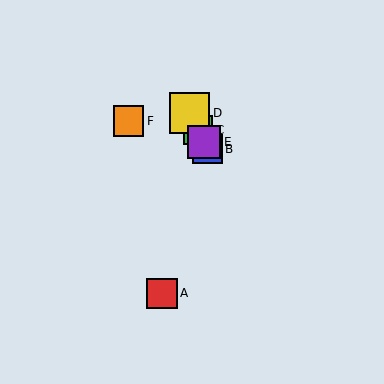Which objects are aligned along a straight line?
Objects B, C, D, E are aligned along a straight line.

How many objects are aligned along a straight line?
4 objects (B, C, D, E) are aligned along a straight line.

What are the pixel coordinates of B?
Object B is at (208, 149).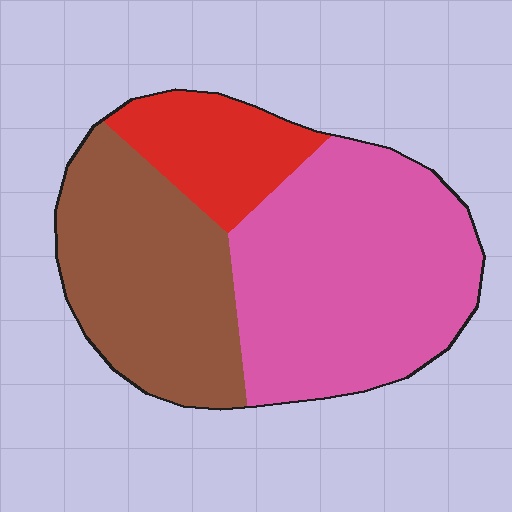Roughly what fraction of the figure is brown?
Brown takes up between a quarter and a half of the figure.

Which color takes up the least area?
Red, at roughly 15%.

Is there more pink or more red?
Pink.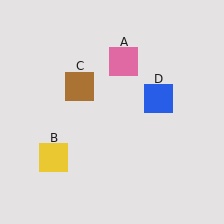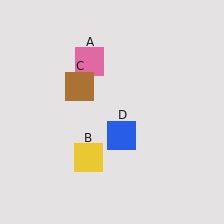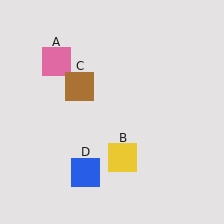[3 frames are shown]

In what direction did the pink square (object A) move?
The pink square (object A) moved left.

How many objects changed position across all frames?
3 objects changed position: pink square (object A), yellow square (object B), blue square (object D).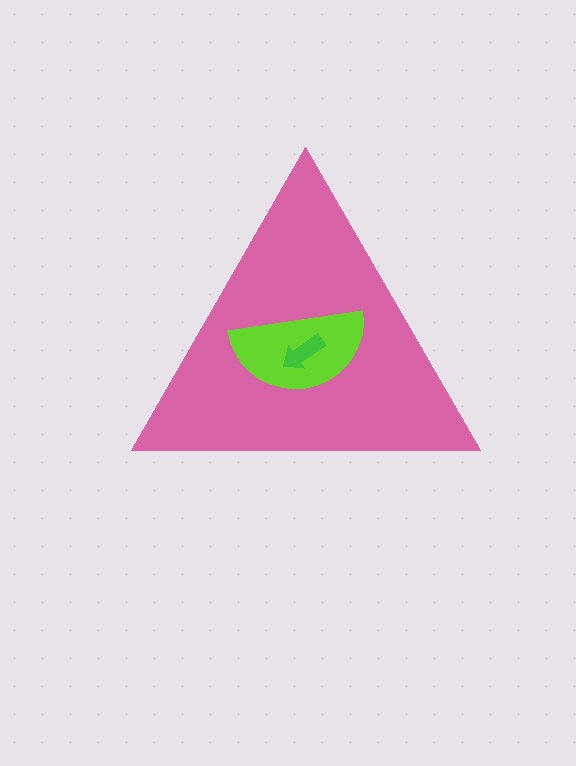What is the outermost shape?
The pink triangle.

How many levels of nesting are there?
3.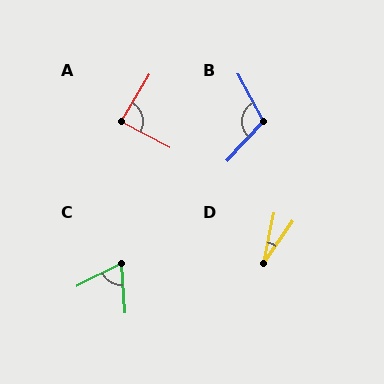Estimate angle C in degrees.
Approximately 67 degrees.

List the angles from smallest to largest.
D (23°), C (67°), A (87°), B (108°).